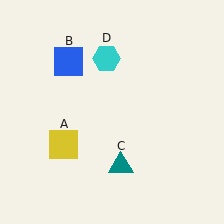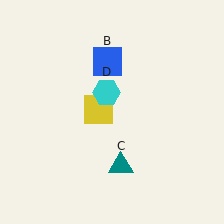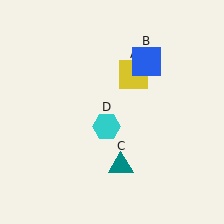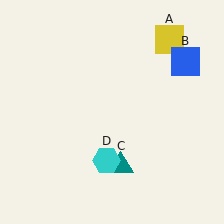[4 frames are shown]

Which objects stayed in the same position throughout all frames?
Teal triangle (object C) remained stationary.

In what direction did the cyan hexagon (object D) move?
The cyan hexagon (object D) moved down.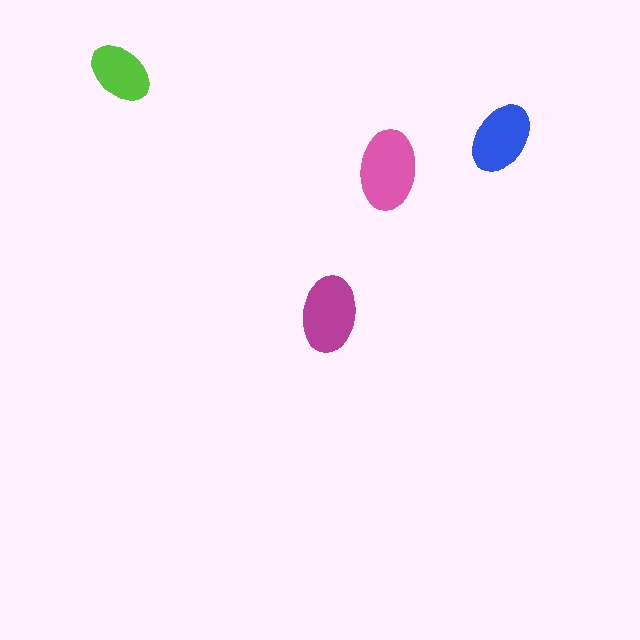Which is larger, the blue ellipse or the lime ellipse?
The blue one.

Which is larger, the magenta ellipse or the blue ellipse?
The magenta one.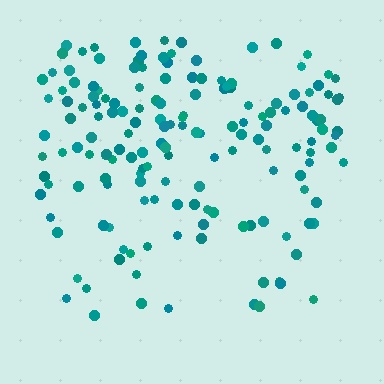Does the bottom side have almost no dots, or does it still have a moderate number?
Still a moderate number, just noticeably fewer than the top.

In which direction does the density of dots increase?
From bottom to top, with the top side densest.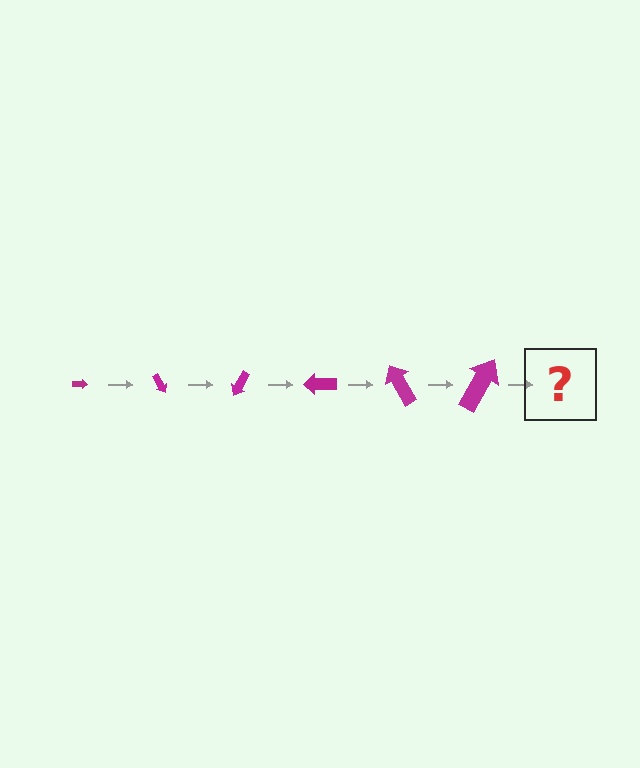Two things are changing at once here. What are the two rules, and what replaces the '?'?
The two rules are that the arrow grows larger each step and it rotates 60 degrees each step. The '?' should be an arrow, larger than the previous one and rotated 360 degrees from the start.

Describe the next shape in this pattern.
It should be an arrow, larger than the previous one and rotated 360 degrees from the start.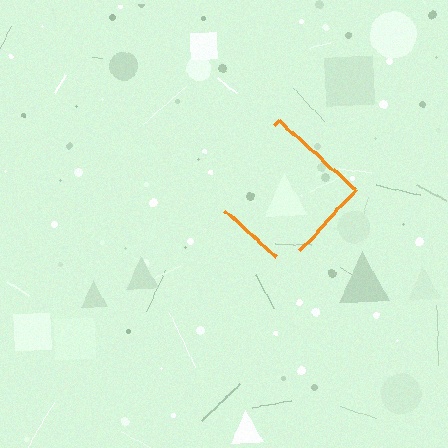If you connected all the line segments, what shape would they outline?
They would outline a diamond.